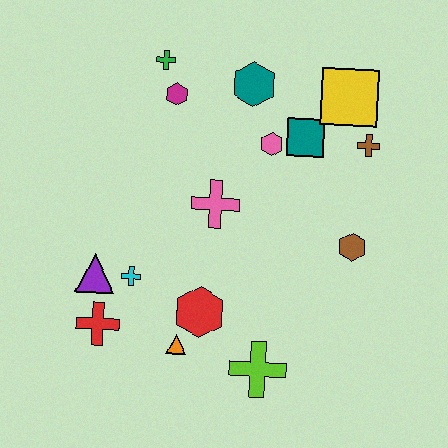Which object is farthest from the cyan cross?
The yellow square is farthest from the cyan cross.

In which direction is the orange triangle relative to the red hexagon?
The orange triangle is below the red hexagon.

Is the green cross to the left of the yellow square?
Yes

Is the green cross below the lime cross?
No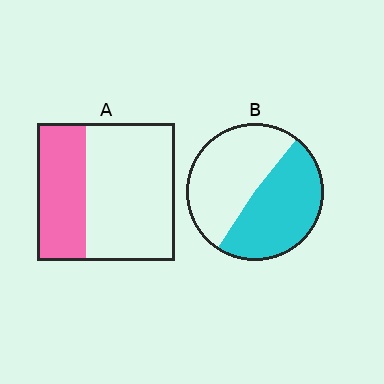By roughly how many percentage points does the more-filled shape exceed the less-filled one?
By roughly 15 percentage points (B over A).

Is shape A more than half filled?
No.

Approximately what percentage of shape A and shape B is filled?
A is approximately 35% and B is approximately 50%.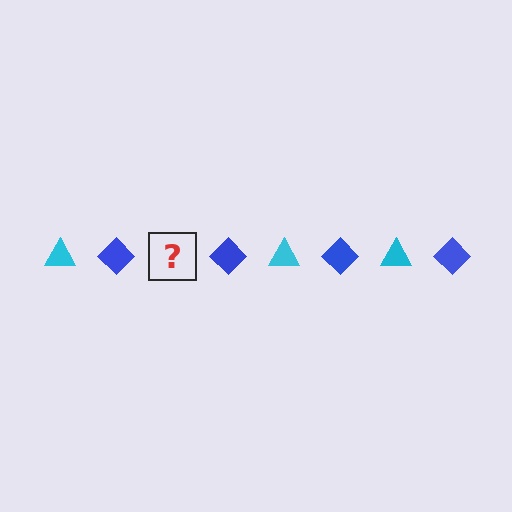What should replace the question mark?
The question mark should be replaced with a cyan triangle.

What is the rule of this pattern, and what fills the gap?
The rule is that the pattern alternates between cyan triangle and blue diamond. The gap should be filled with a cyan triangle.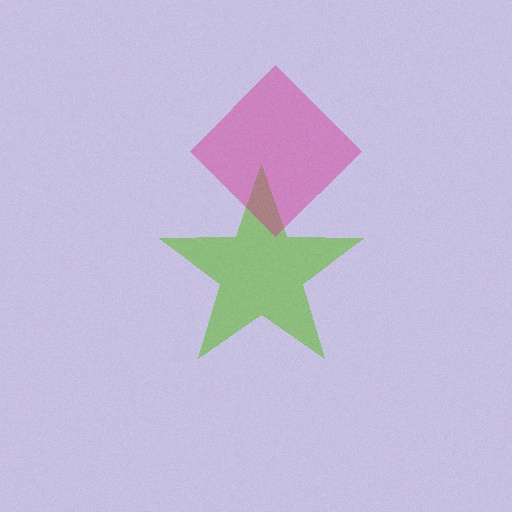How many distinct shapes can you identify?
There are 2 distinct shapes: a lime star, a magenta diamond.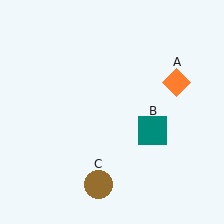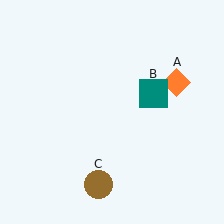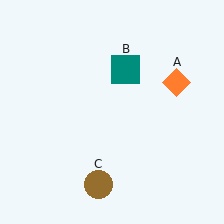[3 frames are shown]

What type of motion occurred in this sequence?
The teal square (object B) rotated counterclockwise around the center of the scene.